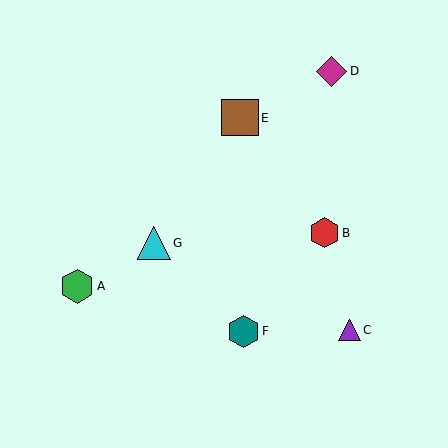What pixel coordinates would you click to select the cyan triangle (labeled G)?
Click at (154, 243) to select the cyan triangle G.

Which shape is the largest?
The brown square (labeled E) is the largest.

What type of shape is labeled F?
Shape F is a teal hexagon.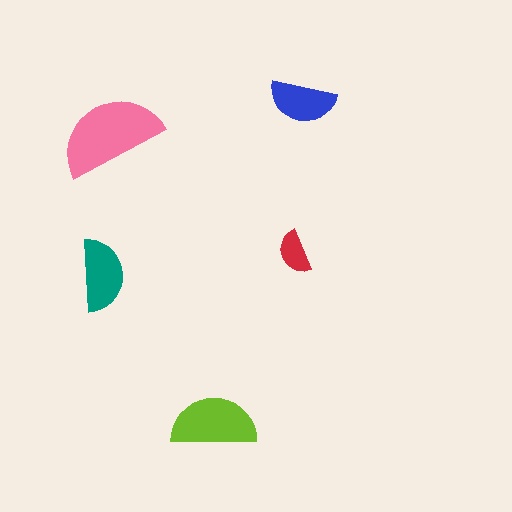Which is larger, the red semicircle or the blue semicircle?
The blue one.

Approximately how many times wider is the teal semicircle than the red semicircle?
About 1.5 times wider.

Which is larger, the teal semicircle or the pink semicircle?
The pink one.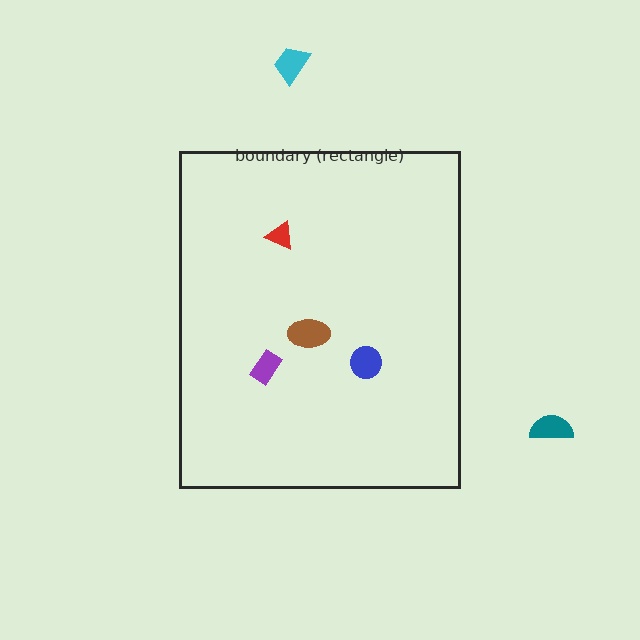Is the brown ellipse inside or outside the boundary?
Inside.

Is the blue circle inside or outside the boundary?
Inside.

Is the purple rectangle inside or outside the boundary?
Inside.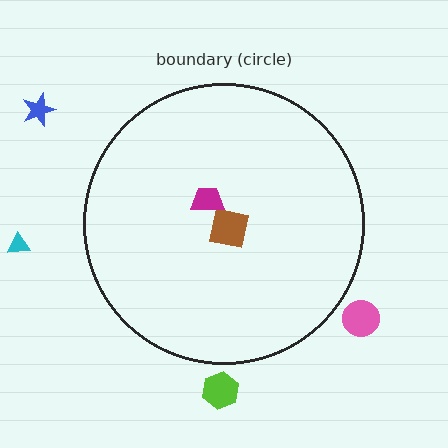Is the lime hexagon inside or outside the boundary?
Outside.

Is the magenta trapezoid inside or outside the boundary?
Inside.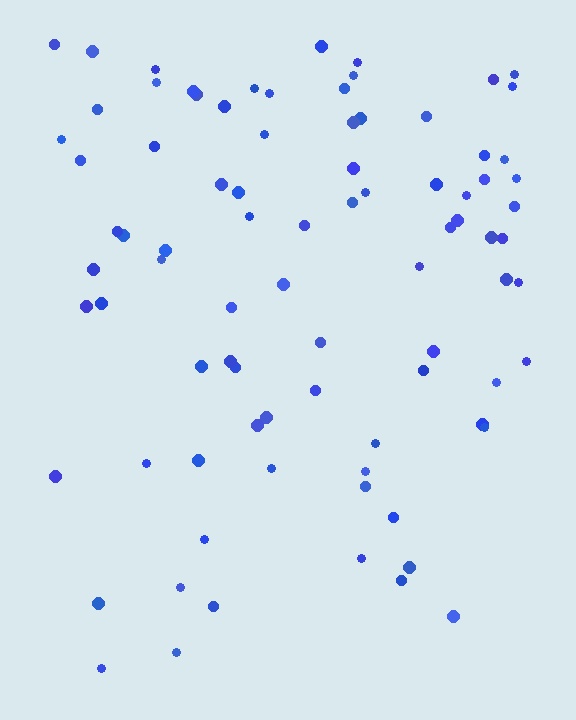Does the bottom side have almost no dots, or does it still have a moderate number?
Still a moderate number, just noticeably fewer than the top.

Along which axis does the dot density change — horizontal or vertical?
Vertical.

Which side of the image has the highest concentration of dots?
The top.